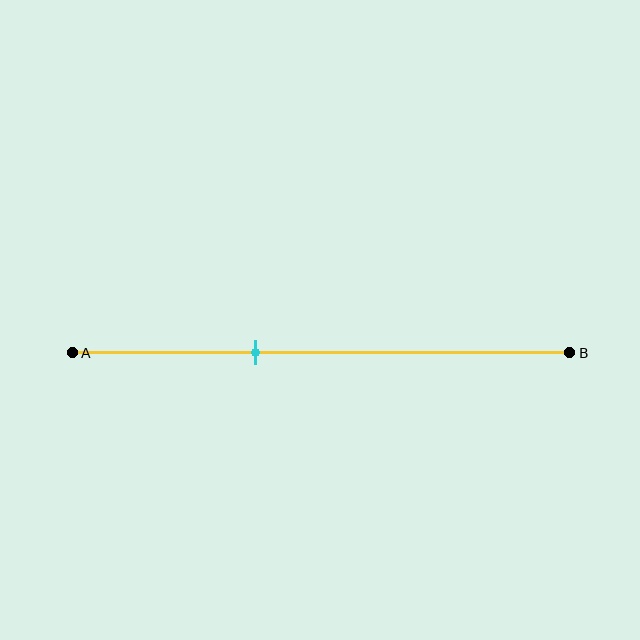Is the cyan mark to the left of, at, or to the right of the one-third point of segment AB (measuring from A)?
The cyan mark is to the right of the one-third point of segment AB.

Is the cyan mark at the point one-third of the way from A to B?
No, the mark is at about 35% from A, not at the 33% one-third point.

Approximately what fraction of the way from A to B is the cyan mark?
The cyan mark is approximately 35% of the way from A to B.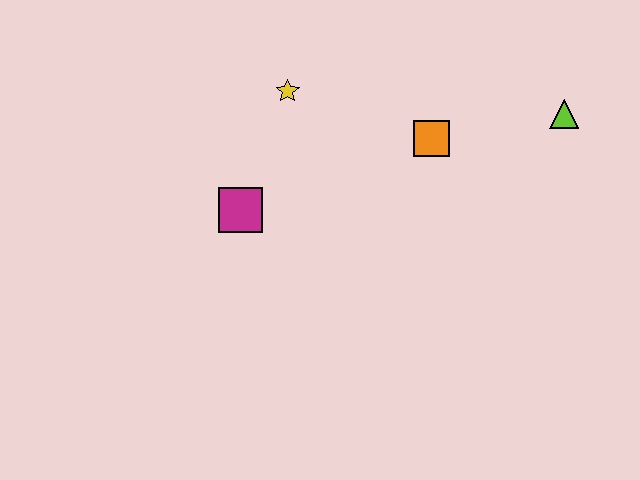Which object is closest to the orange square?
The lime triangle is closest to the orange square.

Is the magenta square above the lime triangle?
No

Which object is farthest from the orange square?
The magenta square is farthest from the orange square.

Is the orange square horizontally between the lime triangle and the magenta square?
Yes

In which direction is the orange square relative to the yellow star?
The orange square is to the right of the yellow star.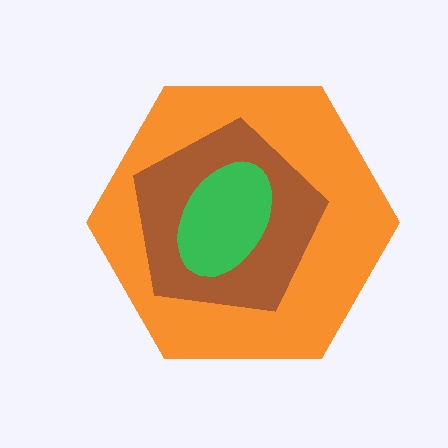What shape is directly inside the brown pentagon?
The green ellipse.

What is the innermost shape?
The green ellipse.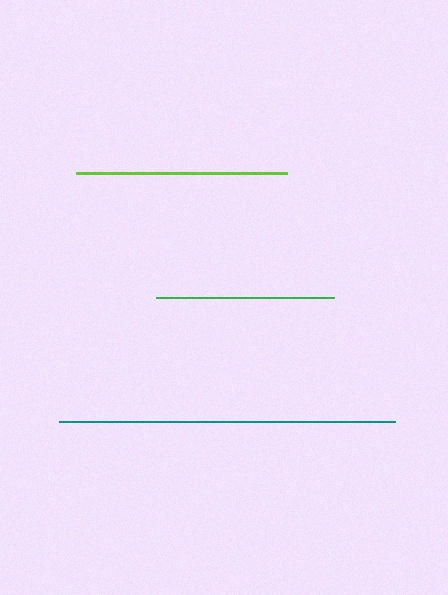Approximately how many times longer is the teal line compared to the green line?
The teal line is approximately 1.9 times the length of the green line.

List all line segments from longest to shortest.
From longest to shortest: teal, lime, green.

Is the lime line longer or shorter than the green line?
The lime line is longer than the green line.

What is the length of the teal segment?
The teal segment is approximately 336 pixels long.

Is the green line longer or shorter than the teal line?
The teal line is longer than the green line.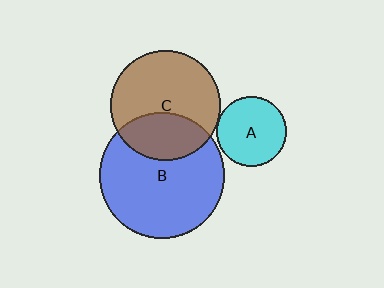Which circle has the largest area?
Circle B (blue).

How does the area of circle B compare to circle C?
Approximately 1.3 times.